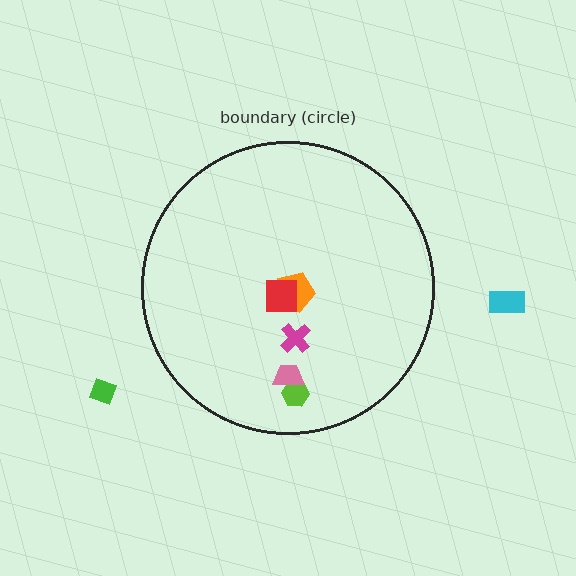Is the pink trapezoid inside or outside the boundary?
Inside.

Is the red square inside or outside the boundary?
Inside.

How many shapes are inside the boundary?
5 inside, 2 outside.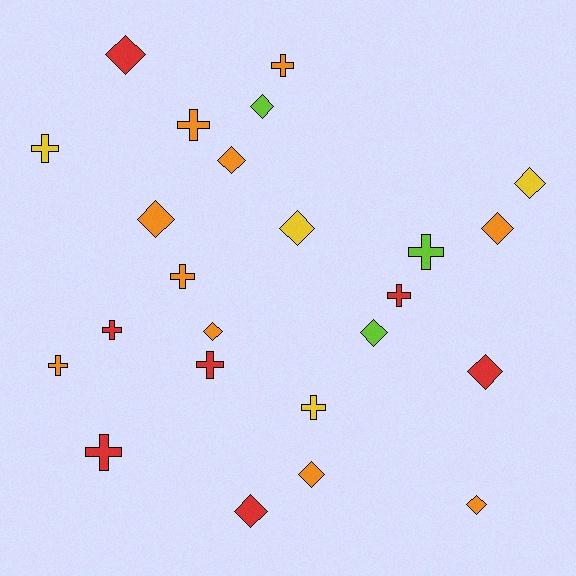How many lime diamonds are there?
There are 2 lime diamonds.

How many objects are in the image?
There are 24 objects.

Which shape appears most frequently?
Diamond, with 13 objects.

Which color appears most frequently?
Orange, with 10 objects.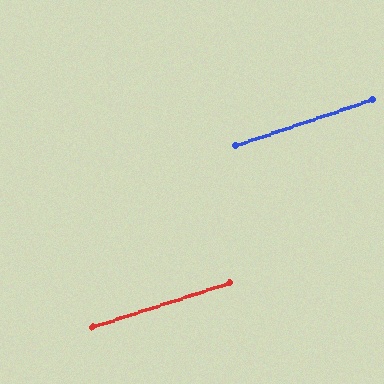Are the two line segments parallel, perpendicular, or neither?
Parallel — their directions differ by only 0.8°.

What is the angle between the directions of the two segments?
Approximately 1 degree.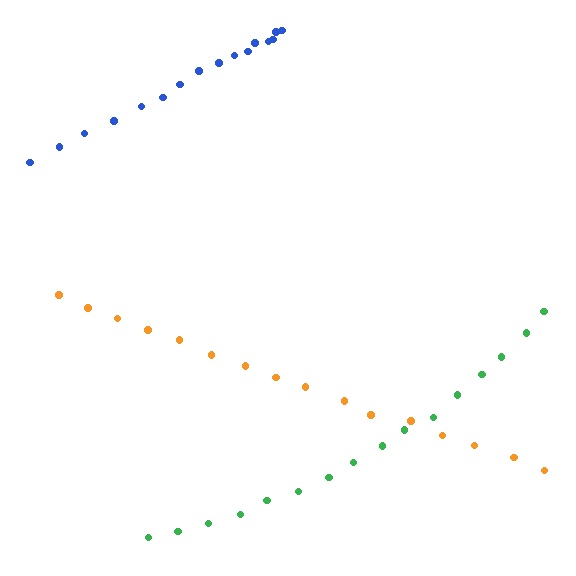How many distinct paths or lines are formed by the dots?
There are 3 distinct paths.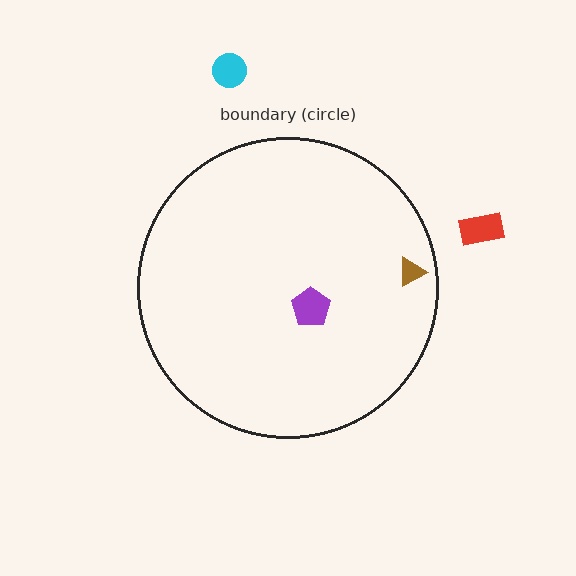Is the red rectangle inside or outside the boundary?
Outside.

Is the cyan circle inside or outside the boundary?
Outside.